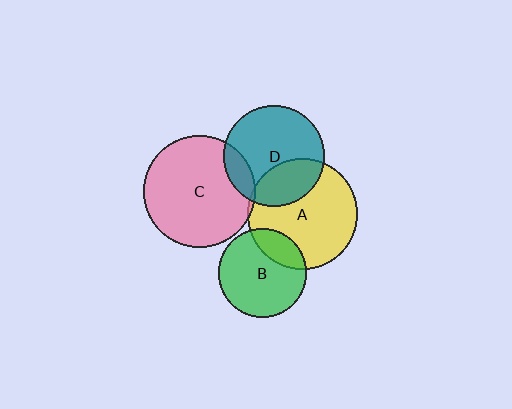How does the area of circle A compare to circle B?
Approximately 1.6 times.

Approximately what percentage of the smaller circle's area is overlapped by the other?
Approximately 30%.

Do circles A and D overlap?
Yes.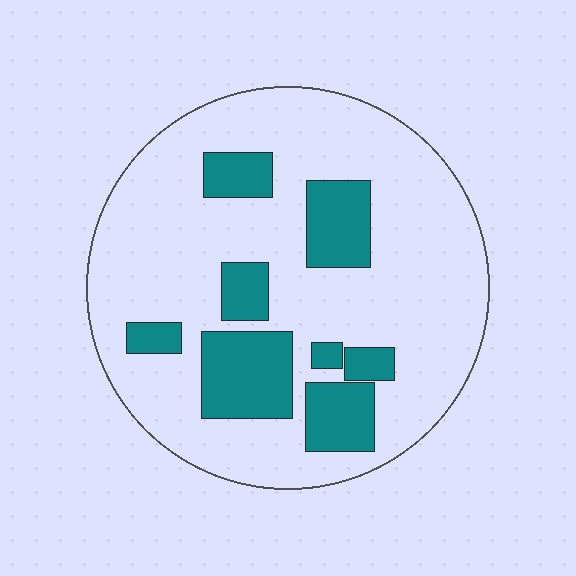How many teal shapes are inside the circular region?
8.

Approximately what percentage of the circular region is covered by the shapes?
Approximately 25%.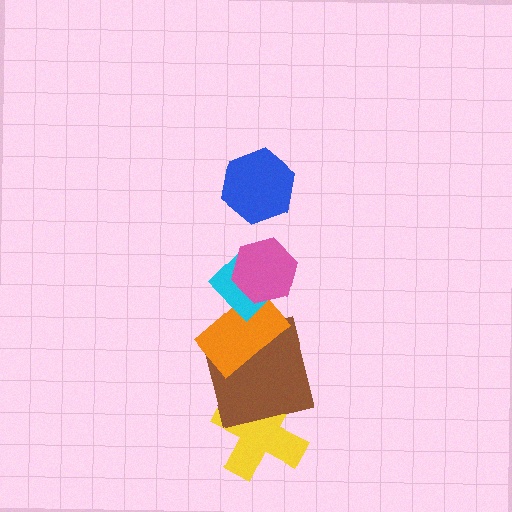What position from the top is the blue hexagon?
The blue hexagon is 1st from the top.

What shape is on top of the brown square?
The orange rectangle is on top of the brown square.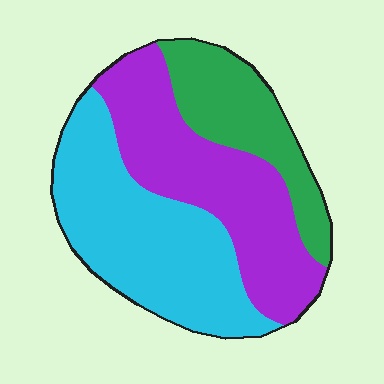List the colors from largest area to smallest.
From largest to smallest: cyan, purple, green.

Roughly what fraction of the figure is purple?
Purple covers around 35% of the figure.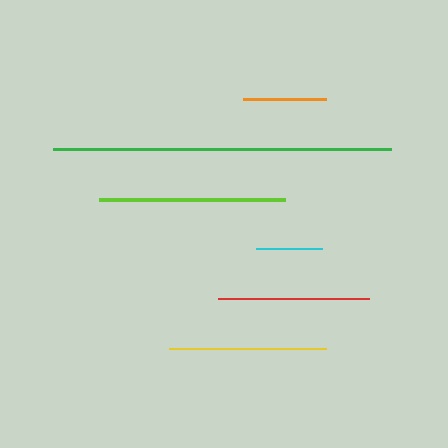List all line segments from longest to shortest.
From longest to shortest: green, lime, yellow, red, orange, cyan.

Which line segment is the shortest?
The cyan line is the shortest at approximately 66 pixels.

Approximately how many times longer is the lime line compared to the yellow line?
The lime line is approximately 1.2 times the length of the yellow line.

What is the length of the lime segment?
The lime segment is approximately 186 pixels long.